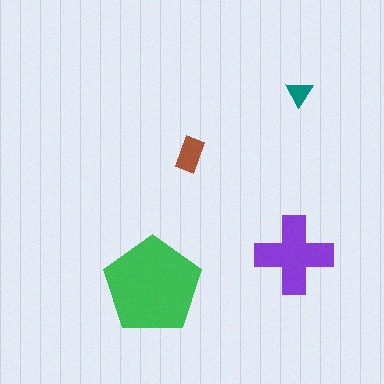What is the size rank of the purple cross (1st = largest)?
2nd.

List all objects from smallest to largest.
The teal triangle, the brown rectangle, the purple cross, the green pentagon.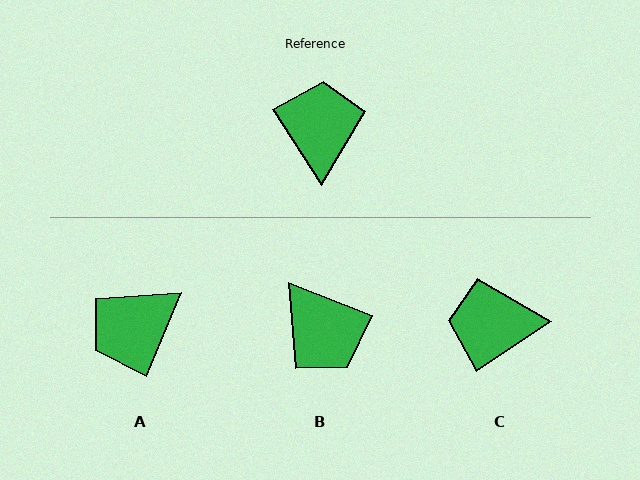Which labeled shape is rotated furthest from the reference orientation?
B, about 144 degrees away.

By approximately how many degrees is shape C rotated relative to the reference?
Approximately 91 degrees counter-clockwise.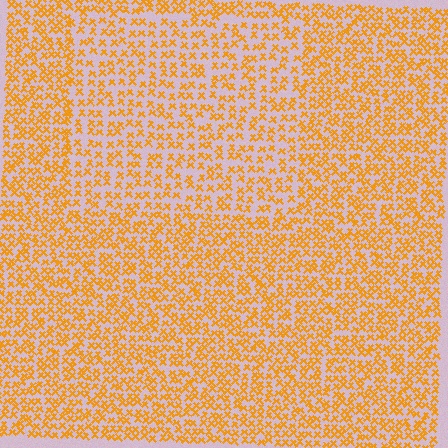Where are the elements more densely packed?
The elements are more densely packed outside the rectangle boundary.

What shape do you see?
I see a rectangle.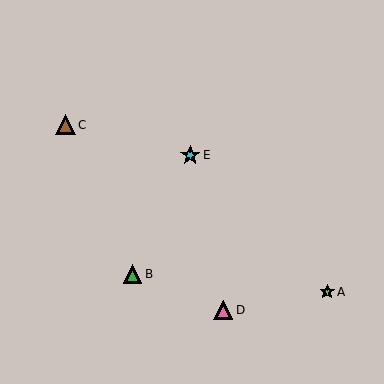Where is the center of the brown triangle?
The center of the brown triangle is at (65, 125).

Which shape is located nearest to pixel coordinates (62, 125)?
The brown triangle (labeled C) at (65, 125) is nearest to that location.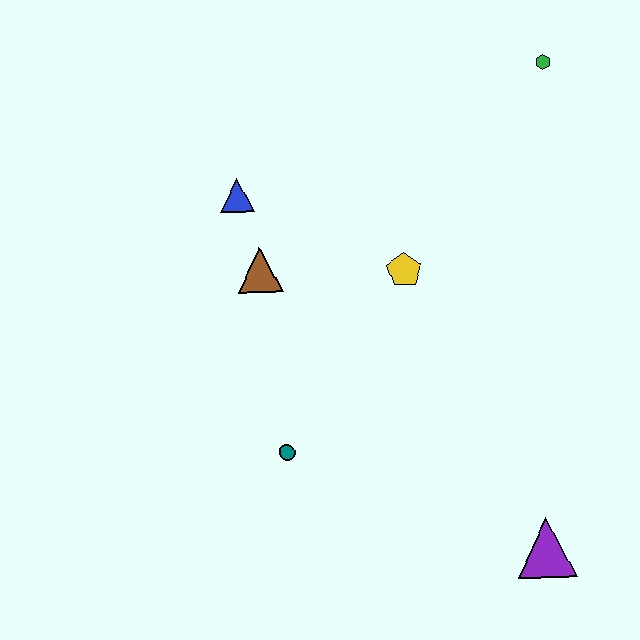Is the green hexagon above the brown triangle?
Yes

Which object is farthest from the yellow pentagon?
The purple triangle is farthest from the yellow pentagon.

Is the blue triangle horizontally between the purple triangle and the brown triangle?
No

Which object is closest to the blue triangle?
The brown triangle is closest to the blue triangle.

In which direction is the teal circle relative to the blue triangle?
The teal circle is below the blue triangle.